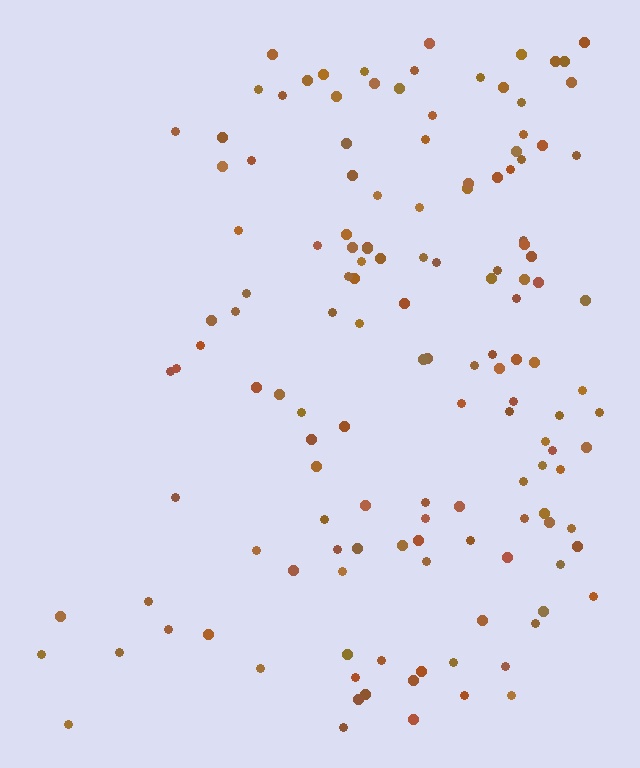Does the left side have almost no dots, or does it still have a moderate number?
Still a moderate number, just noticeably fewer than the right.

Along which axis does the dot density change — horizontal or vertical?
Horizontal.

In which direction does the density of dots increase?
From left to right, with the right side densest.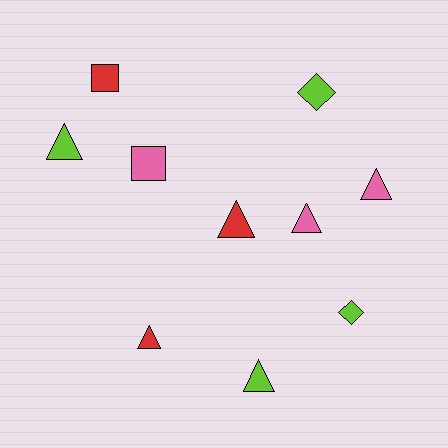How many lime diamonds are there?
There are 2 lime diamonds.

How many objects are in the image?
There are 10 objects.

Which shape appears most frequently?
Triangle, with 6 objects.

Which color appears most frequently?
Lime, with 4 objects.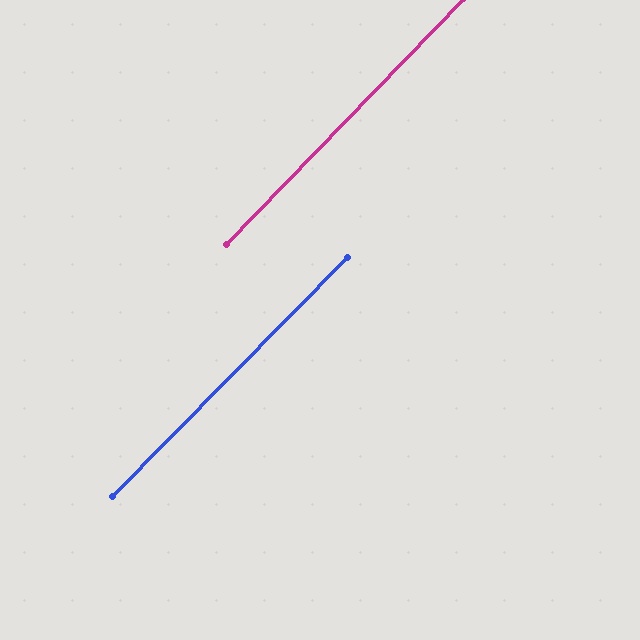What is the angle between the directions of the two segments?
Approximately 1 degree.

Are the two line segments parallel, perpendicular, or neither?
Parallel — their directions differ by only 0.7°.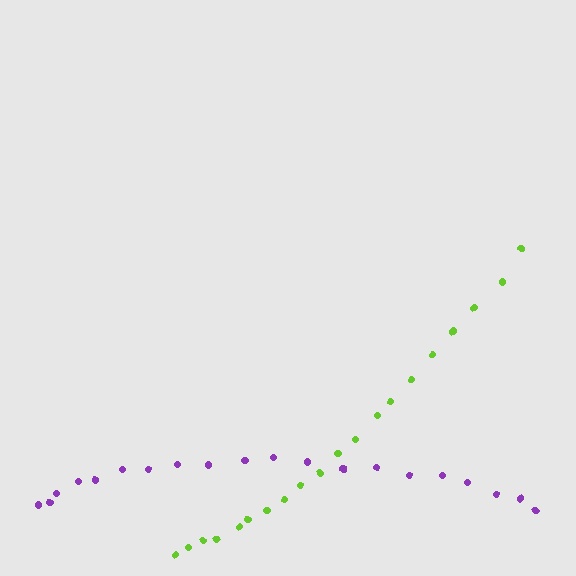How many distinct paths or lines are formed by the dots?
There are 2 distinct paths.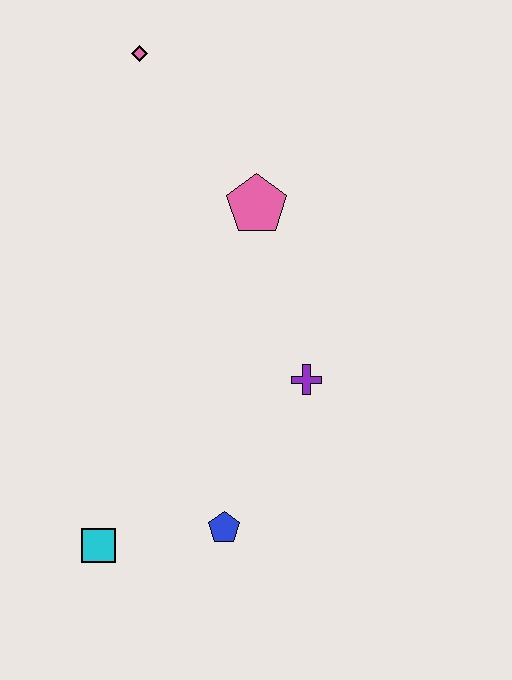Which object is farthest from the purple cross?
The pink diamond is farthest from the purple cross.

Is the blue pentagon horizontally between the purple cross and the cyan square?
Yes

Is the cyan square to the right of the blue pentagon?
No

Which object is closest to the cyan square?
The blue pentagon is closest to the cyan square.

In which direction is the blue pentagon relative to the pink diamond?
The blue pentagon is below the pink diamond.